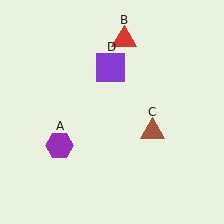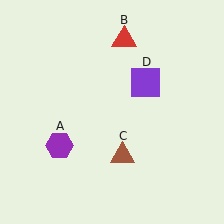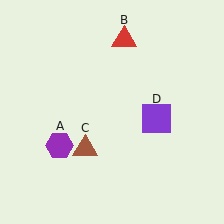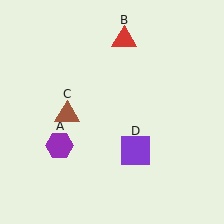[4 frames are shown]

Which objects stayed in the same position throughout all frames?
Purple hexagon (object A) and red triangle (object B) remained stationary.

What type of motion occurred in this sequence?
The brown triangle (object C), purple square (object D) rotated clockwise around the center of the scene.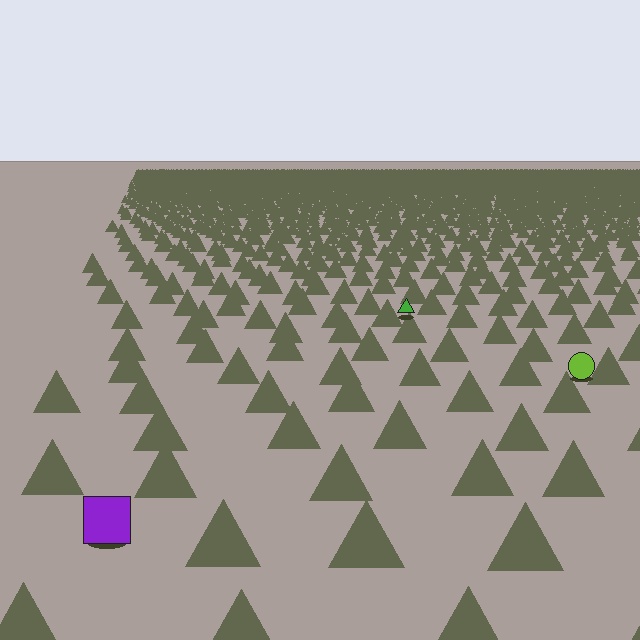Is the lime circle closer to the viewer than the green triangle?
Yes. The lime circle is closer — you can tell from the texture gradient: the ground texture is coarser near it.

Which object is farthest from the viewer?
The green triangle is farthest from the viewer. It appears smaller and the ground texture around it is denser.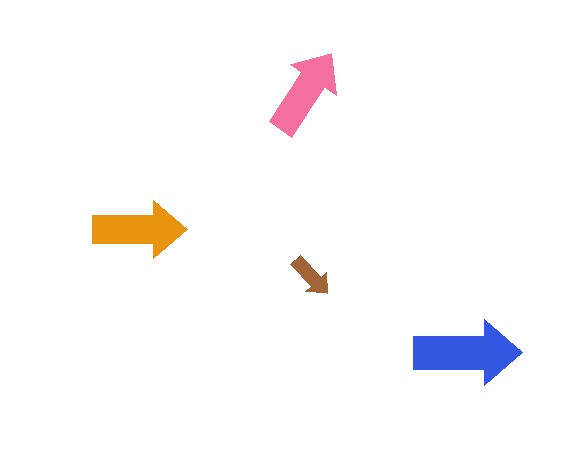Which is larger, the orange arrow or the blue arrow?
The blue one.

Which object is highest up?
The pink arrow is topmost.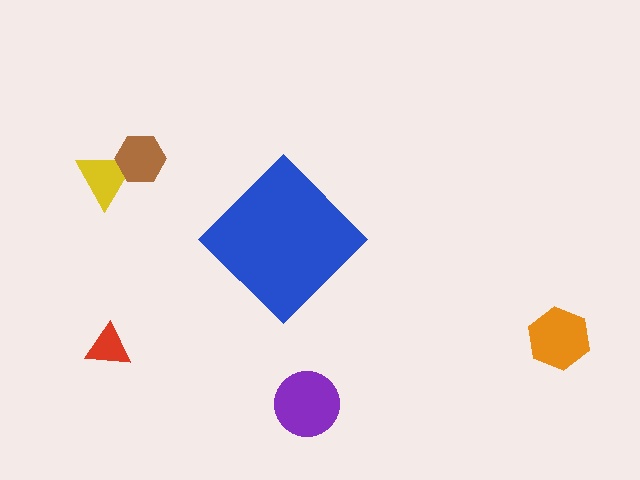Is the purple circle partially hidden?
No, the purple circle is fully visible.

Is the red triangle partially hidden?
No, the red triangle is fully visible.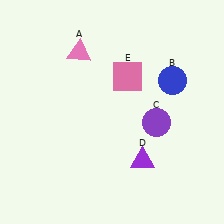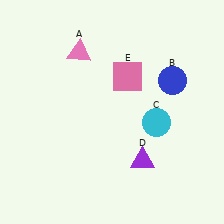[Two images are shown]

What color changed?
The circle (C) changed from purple in Image 1 to cyan in Image 2.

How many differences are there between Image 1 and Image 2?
There is 1 difference between the two images.